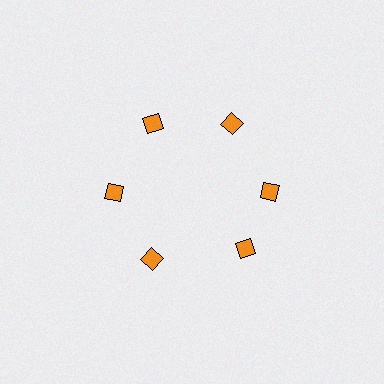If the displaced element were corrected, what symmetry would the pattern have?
It would have 6-fold rotational symmetry — the pattern would map onto itself every 60 degrees.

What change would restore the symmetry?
The symmetry would be restored by rotating it back into even spacing with its neighbors so that all 6 diamonds sit at equal angles and equal distance from the center.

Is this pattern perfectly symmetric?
No. The 6 orange diamonds are arranged in a ring, but one element near the 5 o'clock position is rotated out of alignment along the ring, breaking the 6-fold rotational symmetry.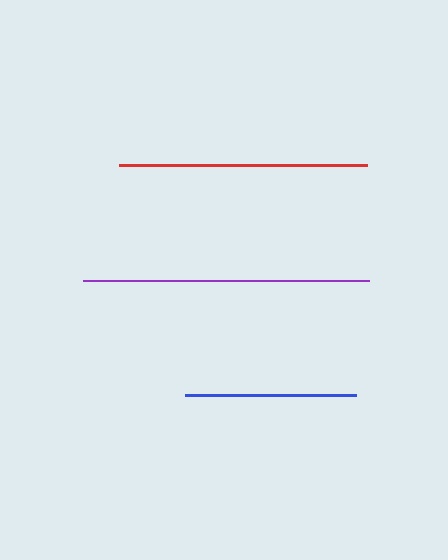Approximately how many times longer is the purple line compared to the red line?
The purple line is approximately 1.2 times the length of the red line.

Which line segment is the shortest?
The blue line is the shortest at approximately 171 pixels.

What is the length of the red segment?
The red segment is approximately 247 pixels long.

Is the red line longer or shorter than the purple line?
The purple line is longer than the red line.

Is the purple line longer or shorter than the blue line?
The purple line is longer than the blue line.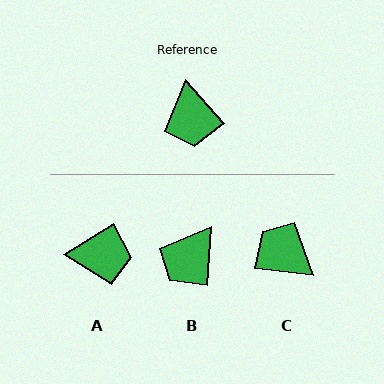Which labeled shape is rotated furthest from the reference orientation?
C, about 138 degrees away.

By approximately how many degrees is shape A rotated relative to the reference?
Approximately 80 degrees counter-clockwise.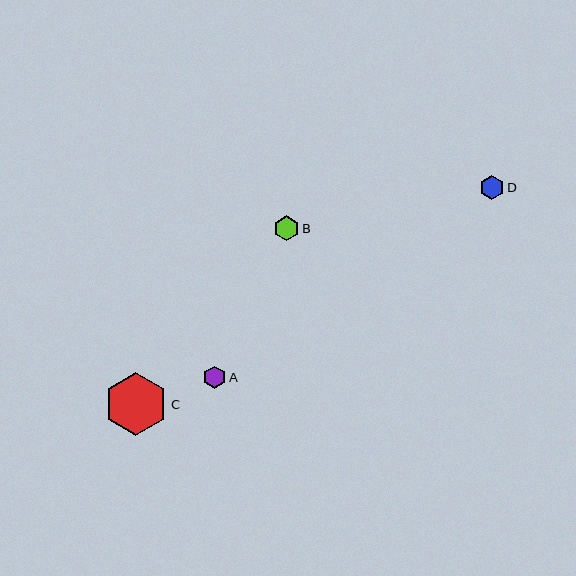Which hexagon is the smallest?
Hexagon A is the smallest with a size of approximately 22 pixels.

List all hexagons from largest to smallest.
From largest to smallest: C, B, D, A.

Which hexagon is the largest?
Hexagon C is the largest with a size of approximately 63 pixels.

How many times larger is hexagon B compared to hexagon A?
Hexagon B is approximately 1.1 times the size of hexagon A.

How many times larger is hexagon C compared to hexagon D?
Hexagon C is approximately 2.6 times the size of hexagon D.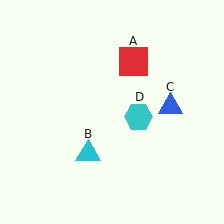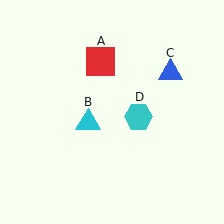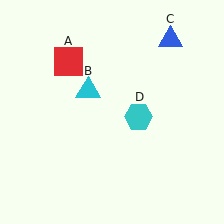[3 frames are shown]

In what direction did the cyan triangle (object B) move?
The cyan triangle (object B) moved up.